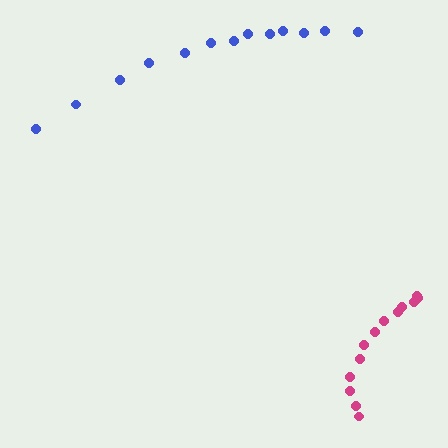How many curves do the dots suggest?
There are 2 distinct paths.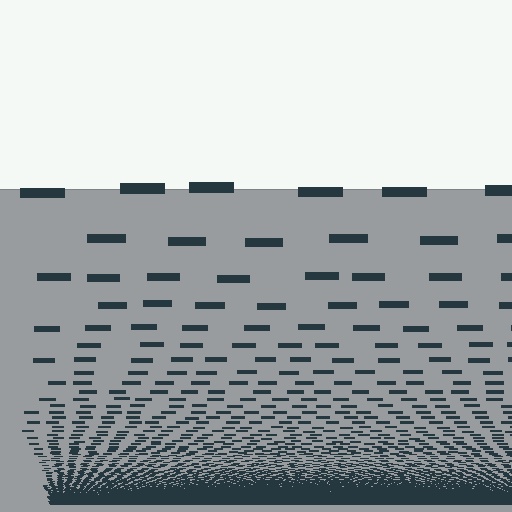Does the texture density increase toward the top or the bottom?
Density increases toward the bottom.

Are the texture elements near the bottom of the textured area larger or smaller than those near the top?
Smaller. The gradient is inverted — elements near the bottom are smaller and denser.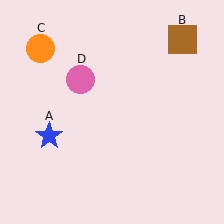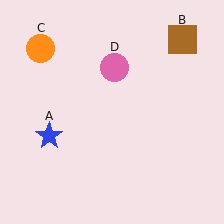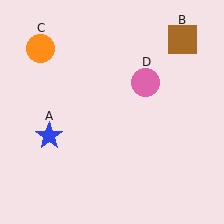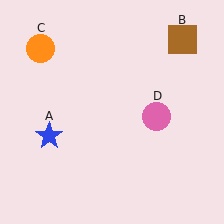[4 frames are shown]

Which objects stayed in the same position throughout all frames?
Blue star (object A) and brown square (object B) and orange circle (object C) remained stationary.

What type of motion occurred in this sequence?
The pink circle (object D) rotated clockwise around the center of the scene.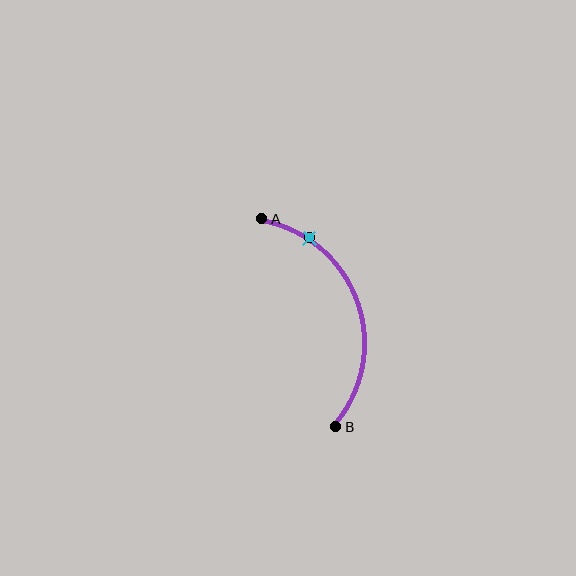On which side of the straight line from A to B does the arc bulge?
The arc bulges to the right of the straight line connecting A and B.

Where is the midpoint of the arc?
The arc midpoint is the point on the curve farthest from the straight line joining A and B. It sits to the right of that line.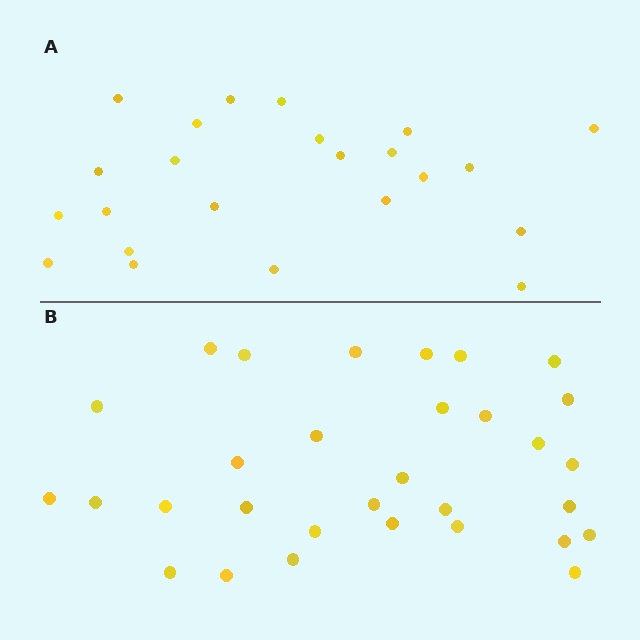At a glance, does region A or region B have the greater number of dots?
Region B (the bottom region) has more dots.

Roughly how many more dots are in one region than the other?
Region B has roughly 8 or so more dots than region A.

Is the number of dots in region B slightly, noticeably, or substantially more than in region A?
Region B has noticeably more, but not dramatically so. The ratio is roughly 1.3 to 1.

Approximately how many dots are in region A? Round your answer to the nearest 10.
About 20 dots. (The exact count is 23, which rounds to 20.)